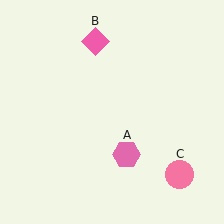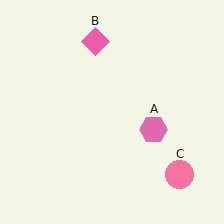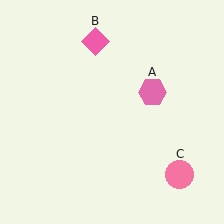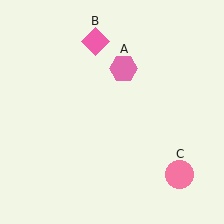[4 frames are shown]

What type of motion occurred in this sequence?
The pink hexagon (object A) rotated counterclockwise around the center of the scene.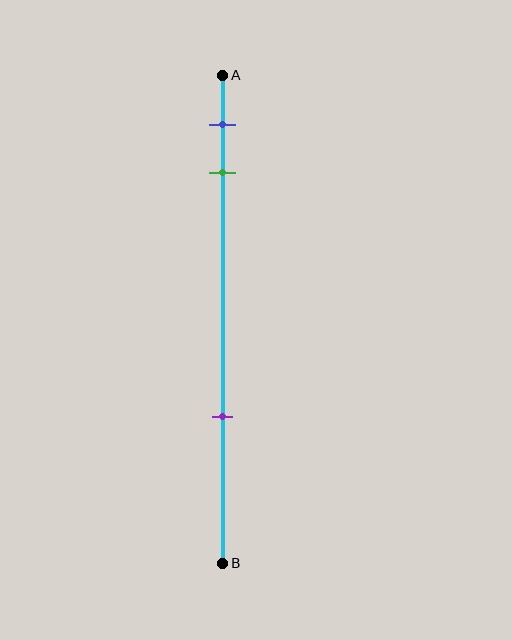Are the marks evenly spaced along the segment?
No, the marks are not evenly spaced.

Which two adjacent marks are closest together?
The blue and green marks are the closest adjacent pair.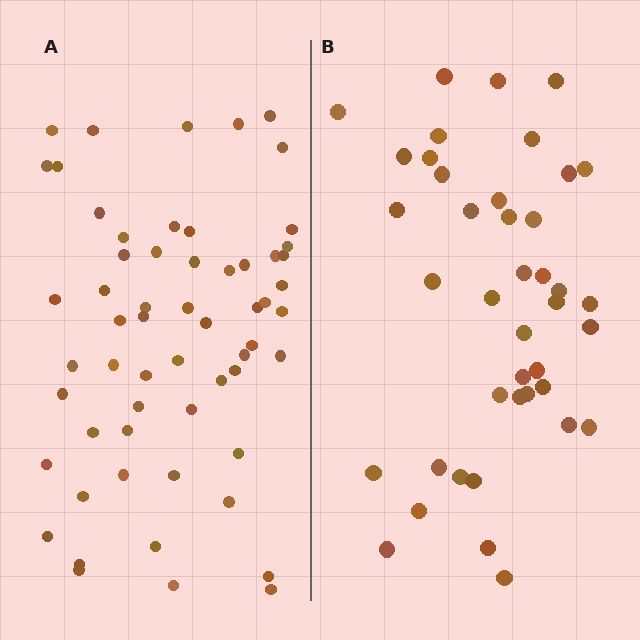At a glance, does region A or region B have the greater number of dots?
Region A (the left region) has more dots.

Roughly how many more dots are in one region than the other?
Region A has approximately 20 more dots than region B.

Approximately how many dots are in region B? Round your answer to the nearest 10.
About 40 dots. (The exact count is 41, which rounds to 40.)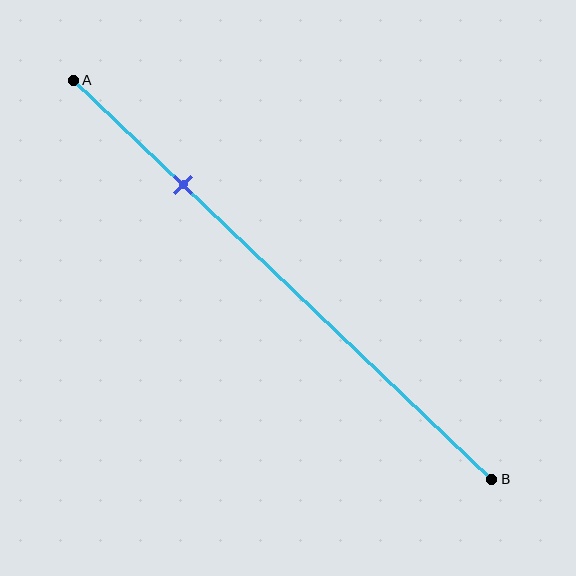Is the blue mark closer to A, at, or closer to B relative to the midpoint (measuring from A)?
The blue mark is closer to point A than the midpoint of segment AB.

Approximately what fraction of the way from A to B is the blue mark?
The blue mark is approximately 25% of the way from A to B.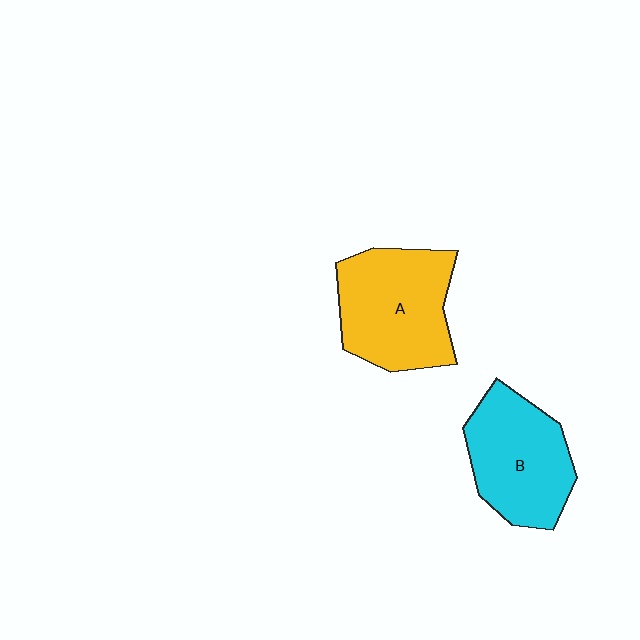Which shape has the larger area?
Shape A (yellow).